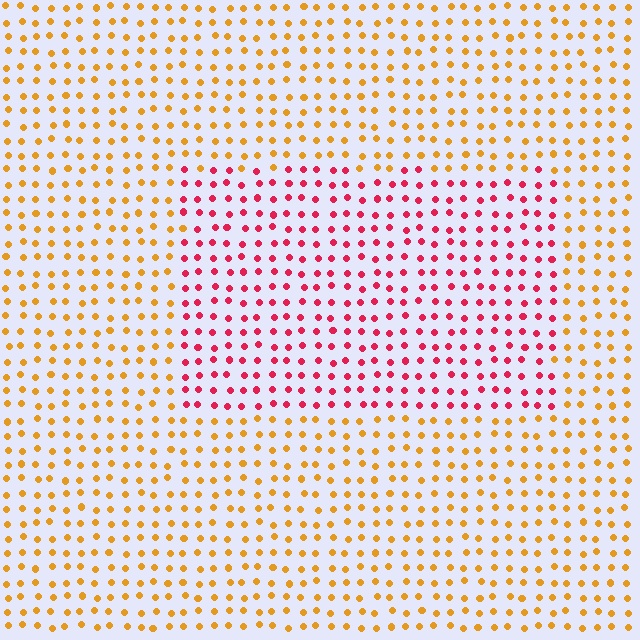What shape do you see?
I see a rectangle.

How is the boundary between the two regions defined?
The boundary is defined purely by a slight shift in hue (about 54 degrees). Spacing, size, and orientation are identical on both sides.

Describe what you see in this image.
The image is filled with small orange elements in a uniform arrangement. A rectangle-shaped region is visible where the elements are tinted to a slightly different hue, forming a subtle color boundary.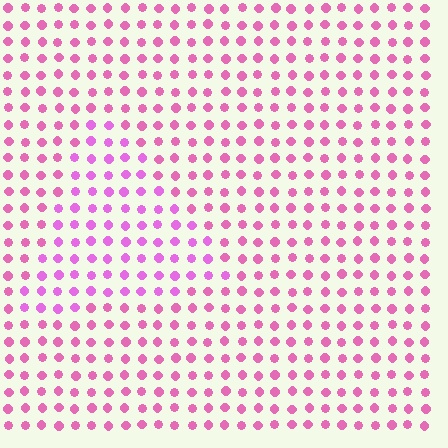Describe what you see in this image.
The image is filled with small pink elements in a uniform arrangement. A triangle-shaped region is visible where the elements are tinted to a slightly different hue, forming a subtle color boundary.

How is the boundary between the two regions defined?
The boundary is defined purely by a slight shift in hue (about 23 degrees). Spacing, size, and orientation are identical on both sides.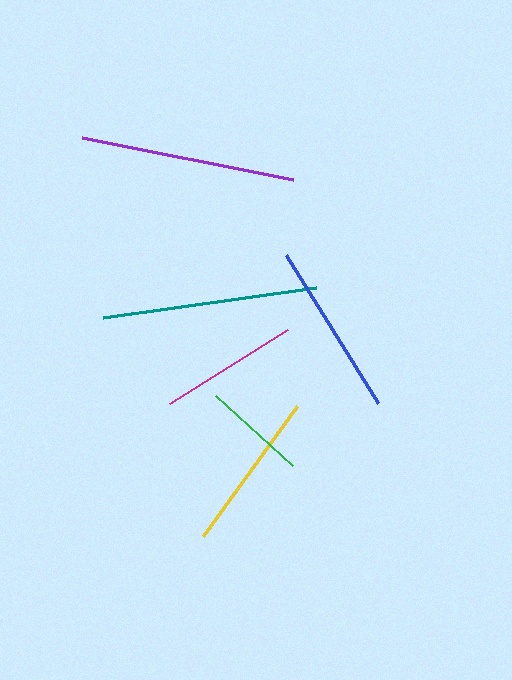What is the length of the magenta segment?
The magenta segment is approximately 139 pixels long.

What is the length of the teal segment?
The teal segment is approximately 215 pixels long.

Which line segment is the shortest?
The green line is the shortest at approximately 104 pixels.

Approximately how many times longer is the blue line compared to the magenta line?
The blue line is approximately 1.3 times the length of the magenta line.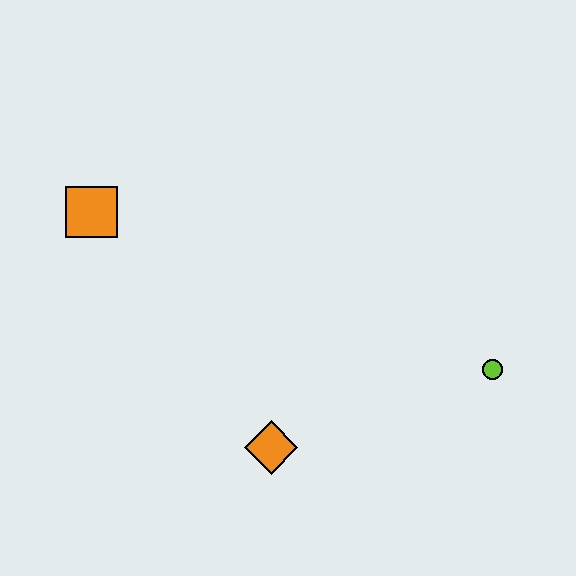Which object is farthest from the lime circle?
The orange square is farthest from the lime circle.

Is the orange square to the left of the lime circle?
Yes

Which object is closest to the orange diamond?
The lime circle is closest to the orange diamond.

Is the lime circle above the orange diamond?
Yes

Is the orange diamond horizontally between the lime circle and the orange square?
Yes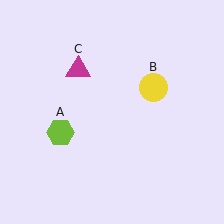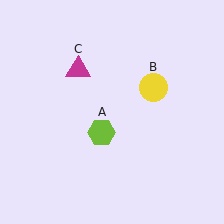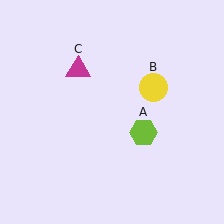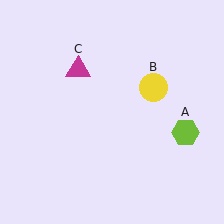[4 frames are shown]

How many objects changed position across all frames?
1 object changed position: lime hexagon (object A).